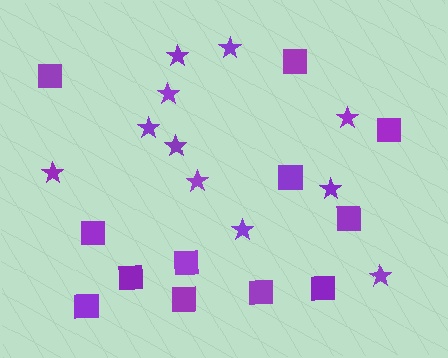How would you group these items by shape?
There are 2 groups: one group of squares (12) and one group of stars (11).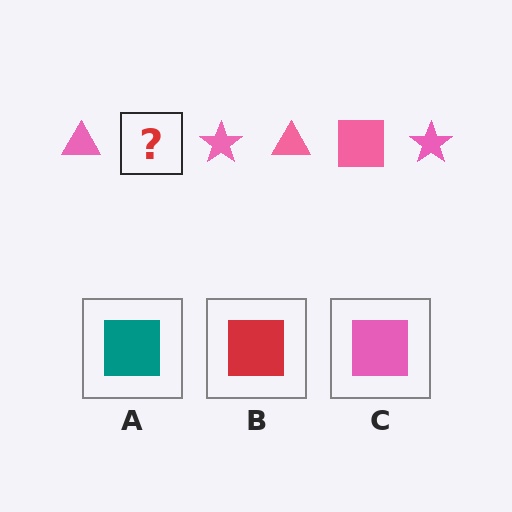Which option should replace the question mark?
Option C.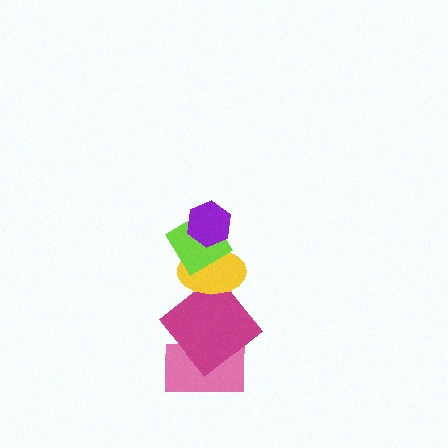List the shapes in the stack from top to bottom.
From top to bottom: the purple hexagon, the lime diamond, the yellow ellipse, the magenta diamond, the pink rectangle.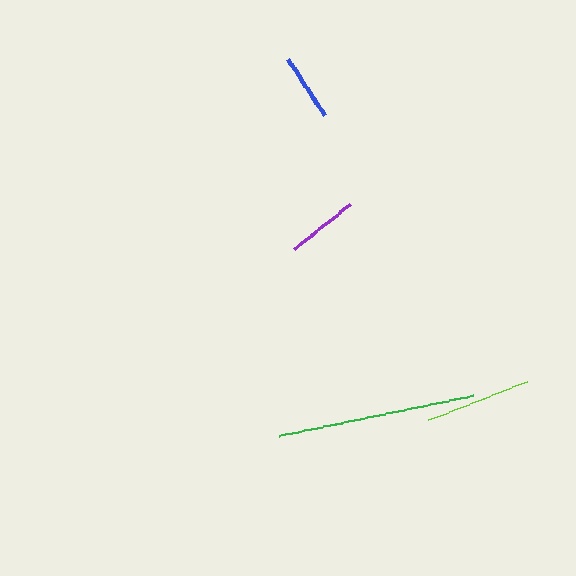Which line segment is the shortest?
The blue line is the shortest at approximately 67 pixels.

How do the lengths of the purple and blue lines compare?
The purple and blue lines are approximately the same length.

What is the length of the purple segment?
The purple segment is approximately 72 pixels long.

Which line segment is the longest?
The green line is the longest at approximately 199 pixels.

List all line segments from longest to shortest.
From longest to shortest: green, lime, purple, blue.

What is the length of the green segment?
The green segment is approximately 199 pixels long.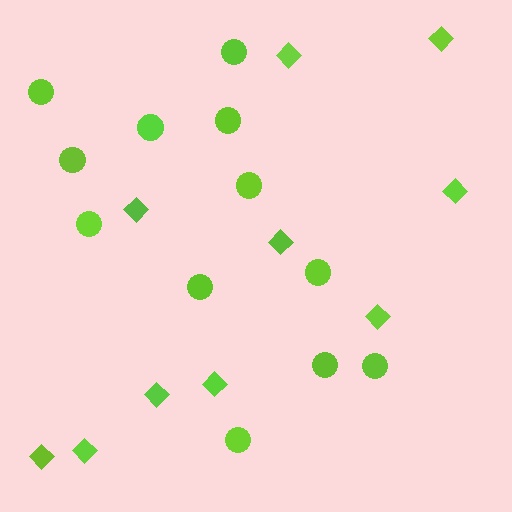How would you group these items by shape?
There are 2 groups: one group of diamonds (10) and one group of circles (12).